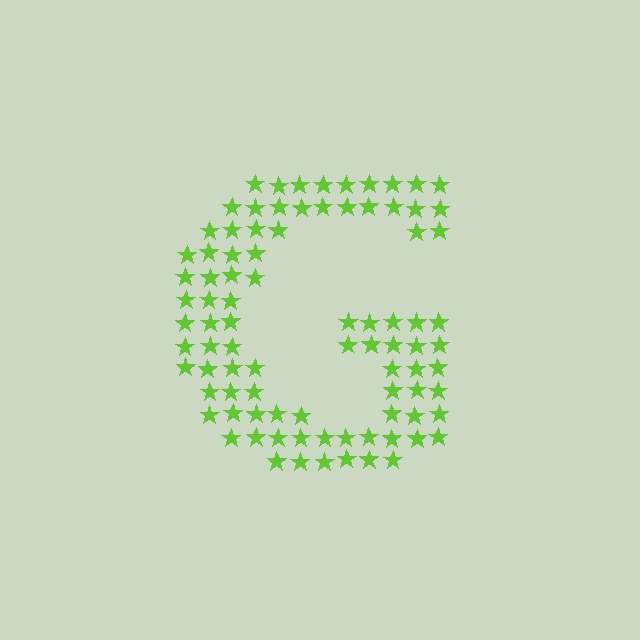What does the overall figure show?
The overall figure shows the letter G.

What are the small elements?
The small elements are stars.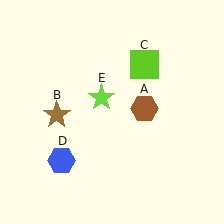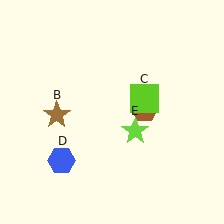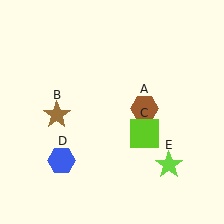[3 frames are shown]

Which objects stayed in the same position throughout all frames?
Brown hexagon (object A) and brown star (object B) and blue hexagon (object D) remained stationary.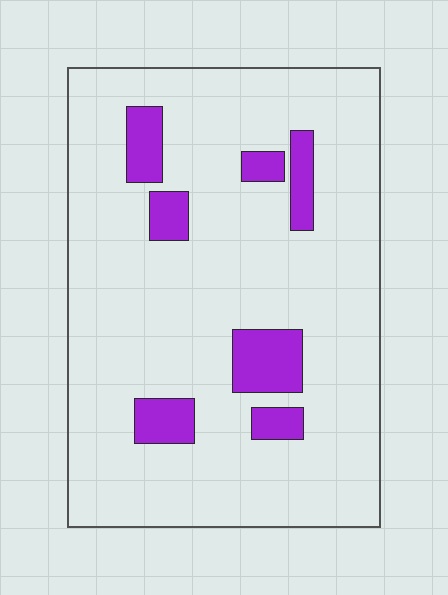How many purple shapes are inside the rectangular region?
7.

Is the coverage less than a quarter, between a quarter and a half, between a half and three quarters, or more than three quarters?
Less than a quarter.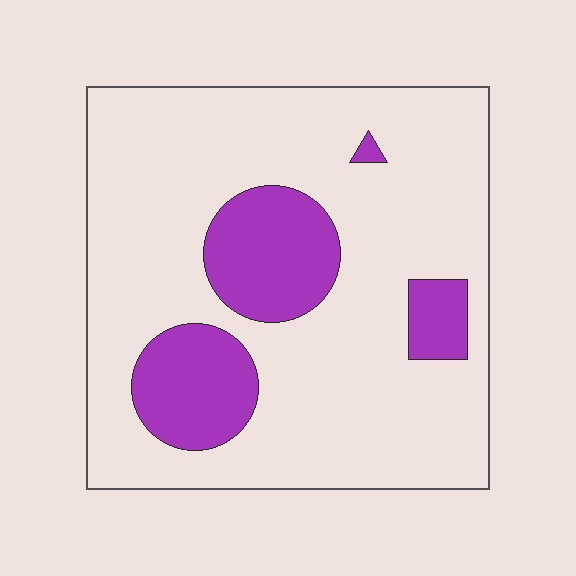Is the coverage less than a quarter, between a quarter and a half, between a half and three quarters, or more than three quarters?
Less than a quarter.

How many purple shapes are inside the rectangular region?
4.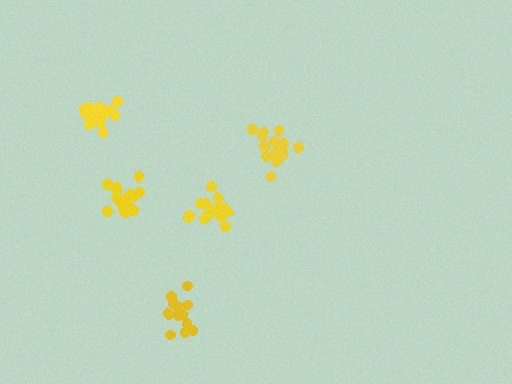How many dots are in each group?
Group 1: 19 dots, Group 2: 16 dots, Group 3: 18 dots, Group 4: 15 dots, Group 5: 20 dots (88 total).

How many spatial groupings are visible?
There are 5 spatial groupings.